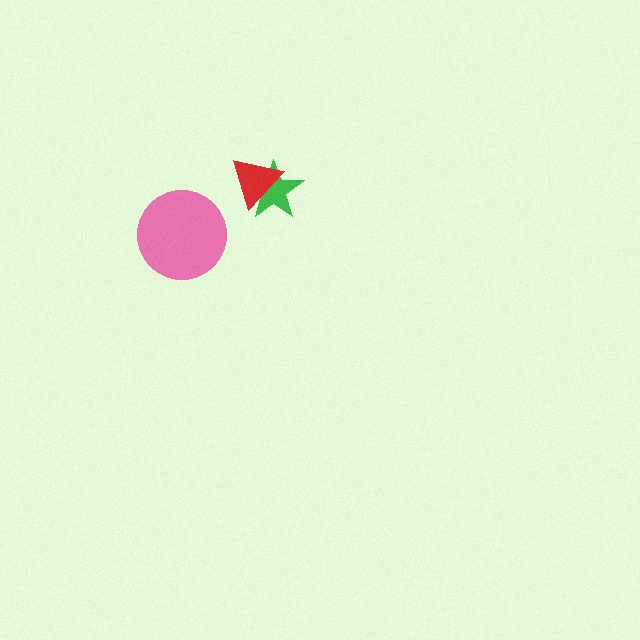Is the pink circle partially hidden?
No, no other shape covers it.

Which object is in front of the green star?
The red triangle is in front of the green star.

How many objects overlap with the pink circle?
0 objects overlap with the pink circle.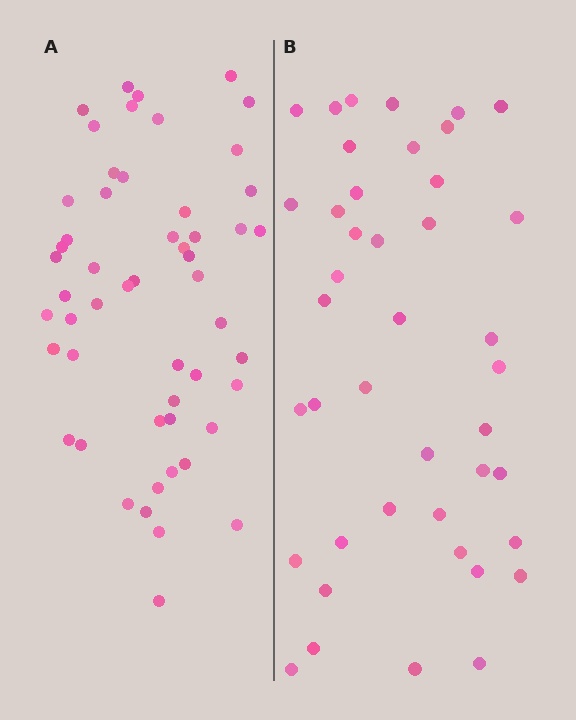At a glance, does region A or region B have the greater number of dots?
Region A (the left region) has more dots.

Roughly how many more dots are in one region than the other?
Region A has roughly 12 or so more dots than region B.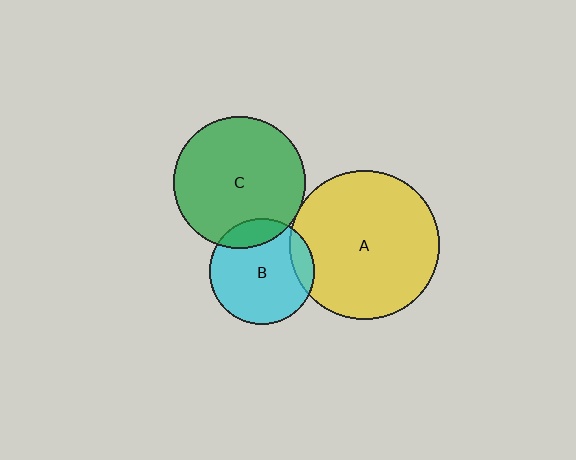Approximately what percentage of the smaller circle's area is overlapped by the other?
Approximately 15%.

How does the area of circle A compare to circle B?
Approximately 2.0 times.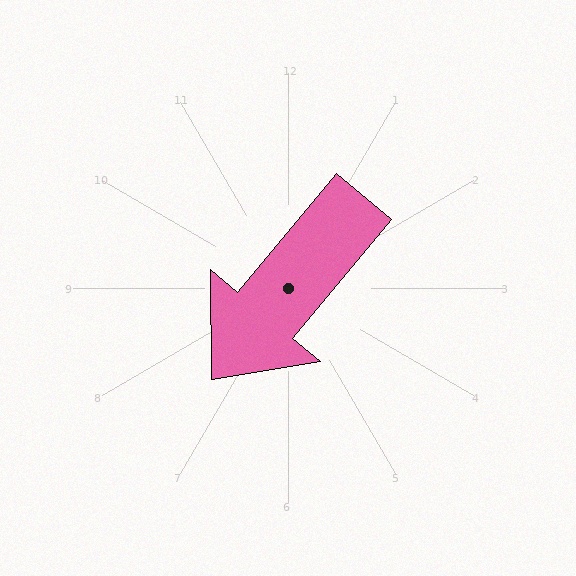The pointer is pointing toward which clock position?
Roughly 7 o'clock.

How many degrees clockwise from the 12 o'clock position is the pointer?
Approximately 220 degrees.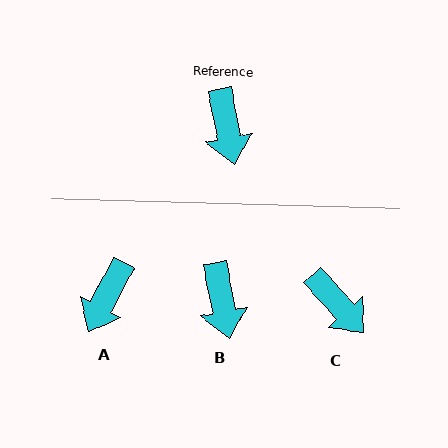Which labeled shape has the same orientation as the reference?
B.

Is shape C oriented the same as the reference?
No, it is off by about 31 degrees.